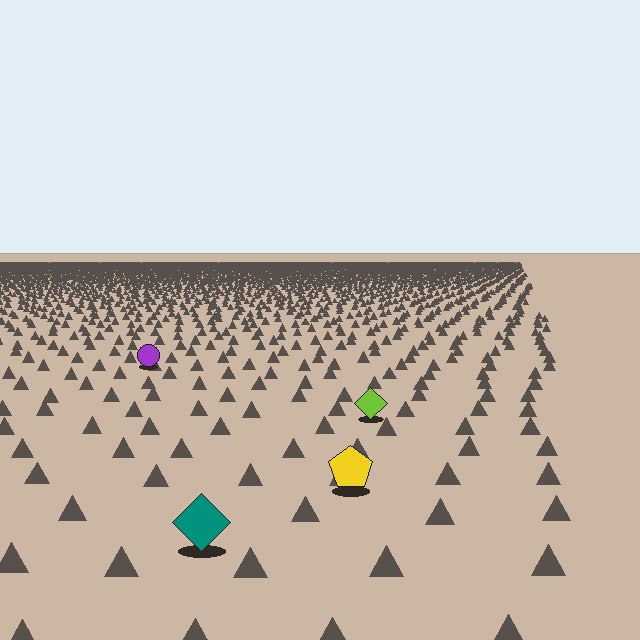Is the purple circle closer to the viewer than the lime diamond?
No. The lime diamond is closer — you can tell from the texture gradient: the ground texture is coarser near it.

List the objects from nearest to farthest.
From nearest to farthest: the teal diamond, the yellow pentagon, the lime diamond, the purple circle.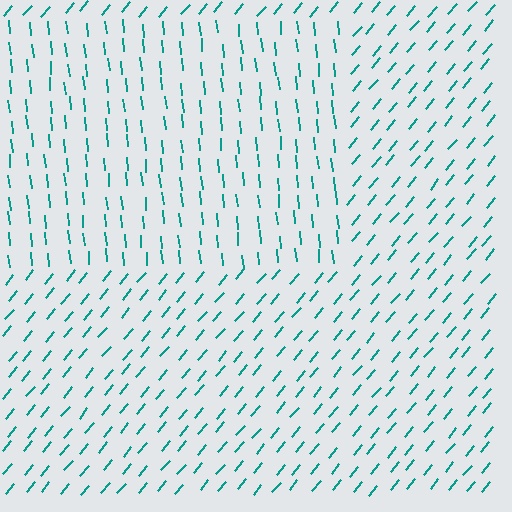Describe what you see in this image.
The image is filled with small teal line segments. A rectangle region in the image has lines oriented differently from the surrounding lines, creating a visible texture boundary.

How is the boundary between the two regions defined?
The boundary is defined purely by a change in line orientation (approximately 45 degrees difference). All lines are the same color and thickness.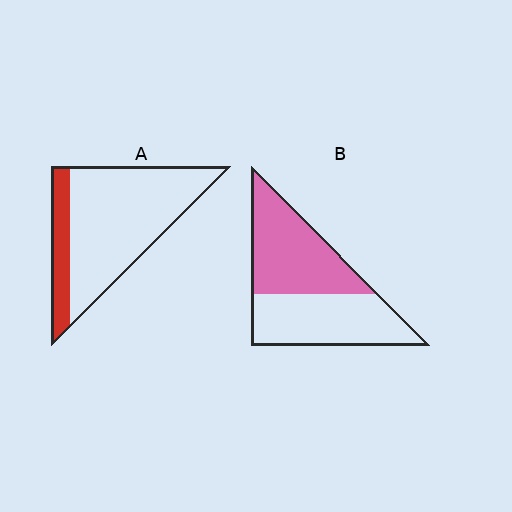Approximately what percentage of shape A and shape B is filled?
A is approximately 20% and B is approximately 50%.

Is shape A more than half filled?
No.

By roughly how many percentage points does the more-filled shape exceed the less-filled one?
By roughly 30 percentage points (B over A).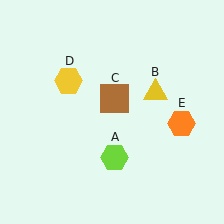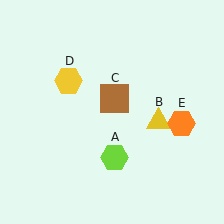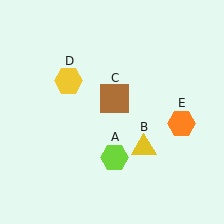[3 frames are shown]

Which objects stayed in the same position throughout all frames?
Lime hexagon (object A) and brown square (object C) and yellow hexagon (object D) and orange hexagon (object E) remained stationary.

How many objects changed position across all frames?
1 object changed position: yellow triangle (object B).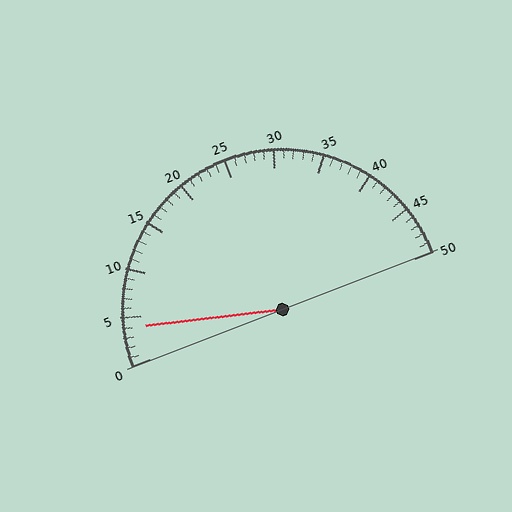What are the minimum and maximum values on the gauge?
The gauge ranges from 0 to 50.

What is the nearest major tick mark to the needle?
The nearest major tick mark is 5.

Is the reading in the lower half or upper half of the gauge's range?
The reading is in the lower half of the range (0 to 50).